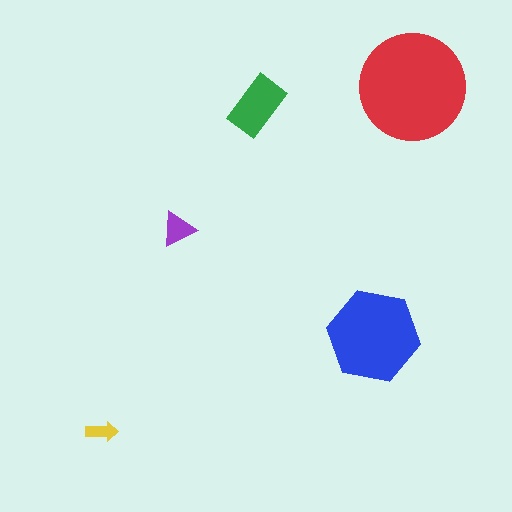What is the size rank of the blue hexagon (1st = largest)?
2nd.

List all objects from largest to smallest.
The red circle, the blue hexagon, the green rectangle, the purple triangle, the yellow arrow.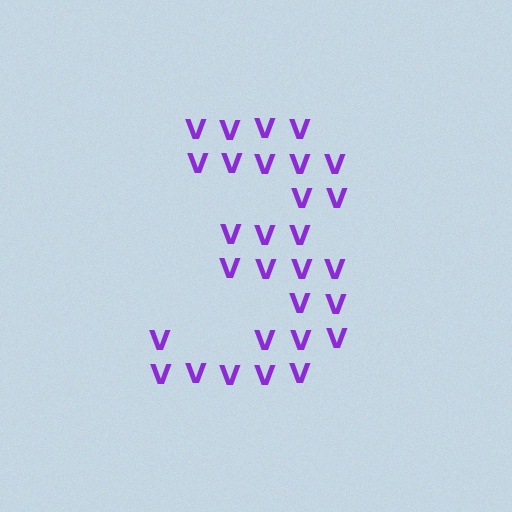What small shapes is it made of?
It is made of small letter V's.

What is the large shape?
The large shape is the digit 3.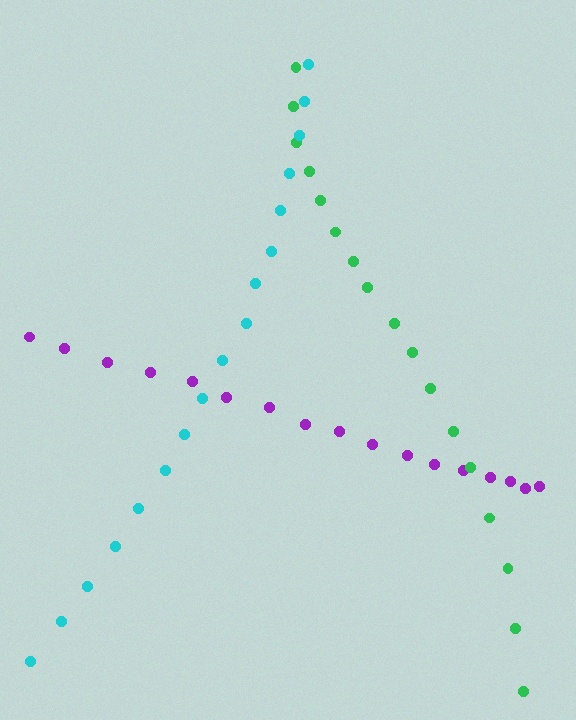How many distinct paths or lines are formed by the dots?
There are 3 distinct paths.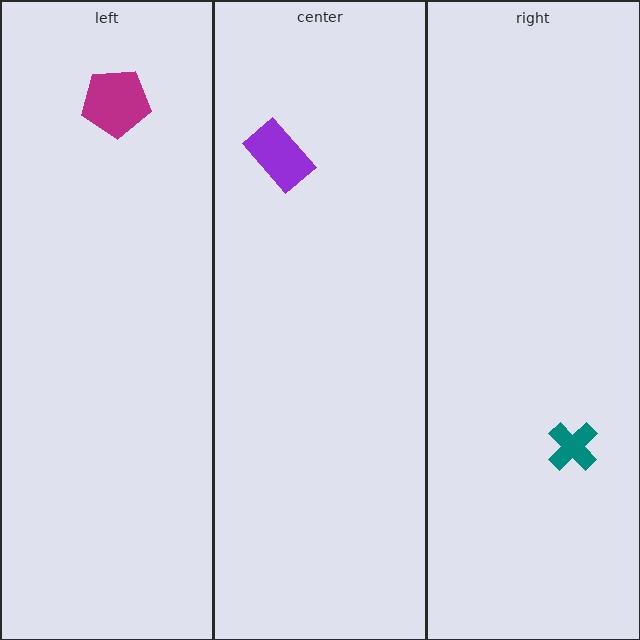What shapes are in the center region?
The purple rectangle.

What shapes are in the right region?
The teal cross.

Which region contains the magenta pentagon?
The left region.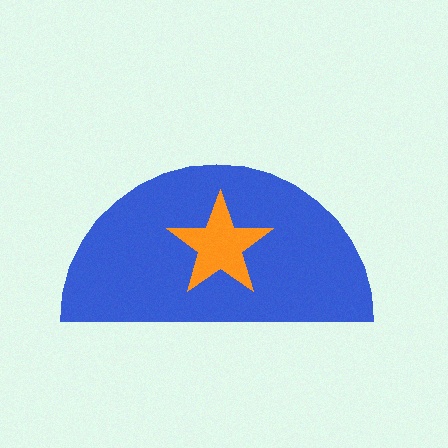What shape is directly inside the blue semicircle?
The orange star.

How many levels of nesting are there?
2.